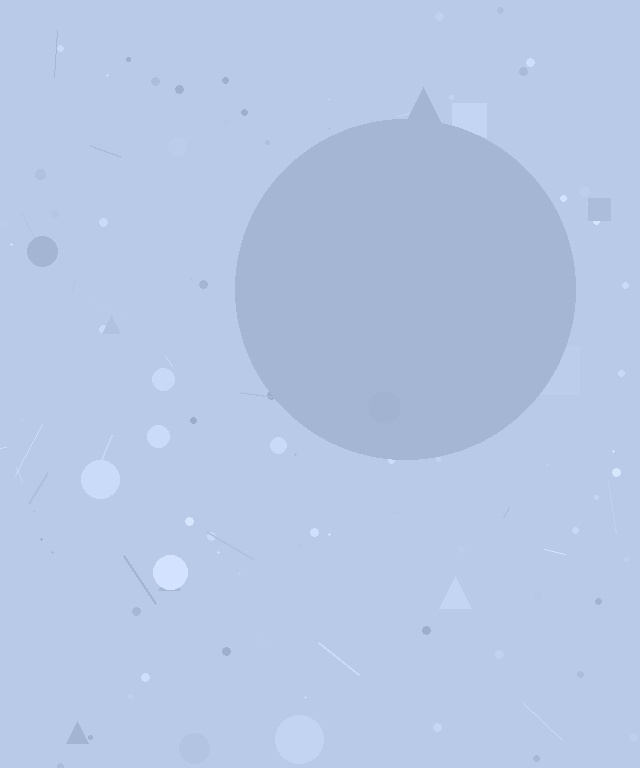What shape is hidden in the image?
A circle is hidden in the image.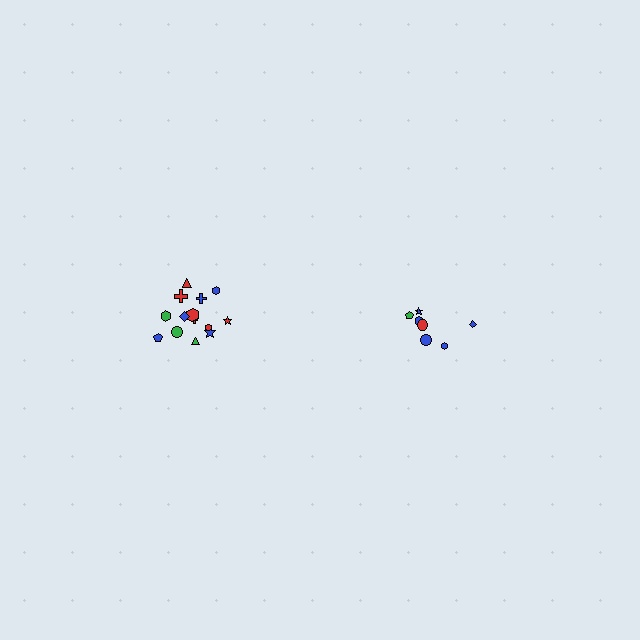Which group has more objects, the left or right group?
The left group.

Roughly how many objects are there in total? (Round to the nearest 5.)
Roughly 20 objects in total.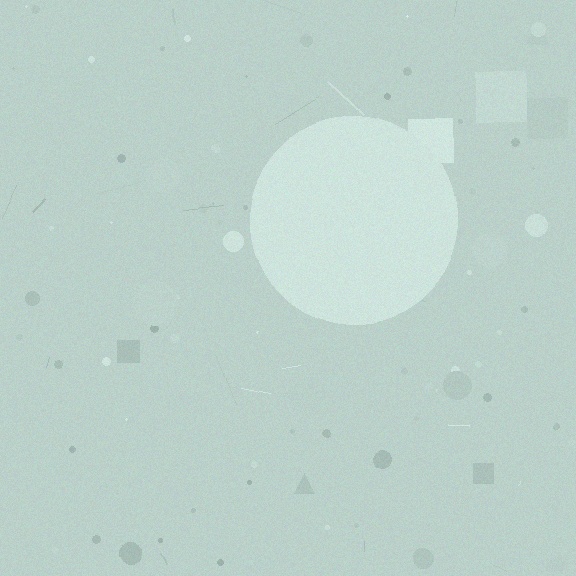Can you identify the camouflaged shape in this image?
The camouflaged shape is a circle.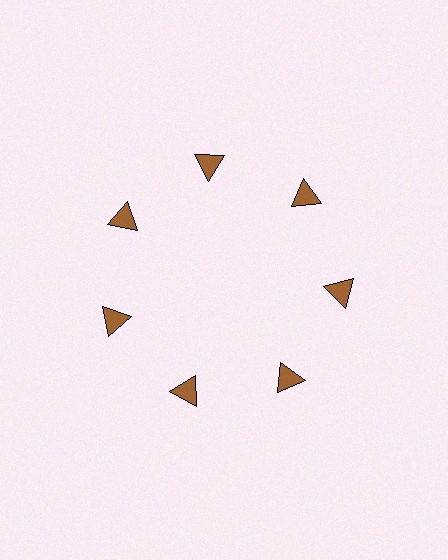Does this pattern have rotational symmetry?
Yes, this pattern has 7-fold rotational symmetry. It looks the same after rotating 51 degrees around the center.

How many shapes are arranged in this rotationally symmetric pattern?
There are 7 shapes, arranged in 7 groups of 1.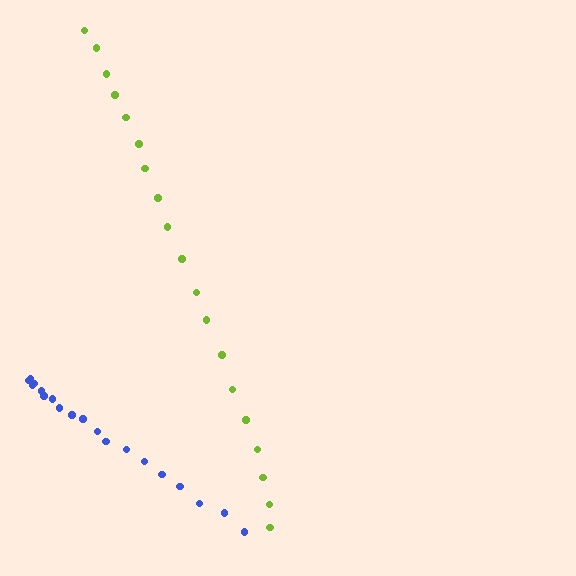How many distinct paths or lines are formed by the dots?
There are 2 distinct paths.